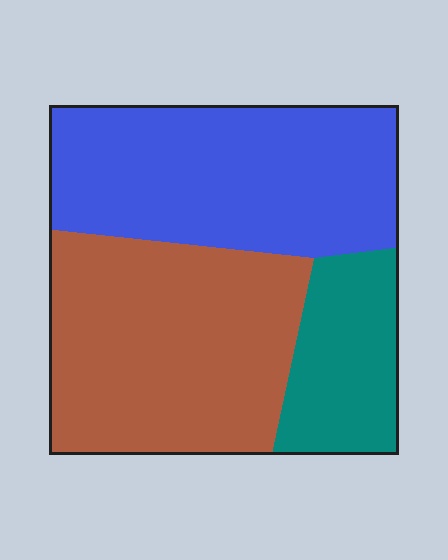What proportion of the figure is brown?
Brown covers roughly 40% of the figure.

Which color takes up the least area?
Teal, at roughly 15%.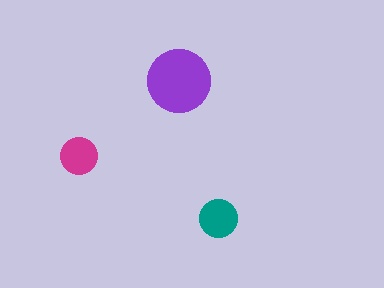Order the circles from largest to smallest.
the purple one, the teal one, the magenta one.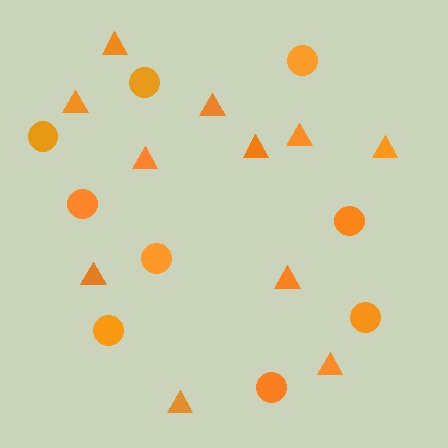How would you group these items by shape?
There are 2 groups: one group of circles (9) and one group of triangles (11).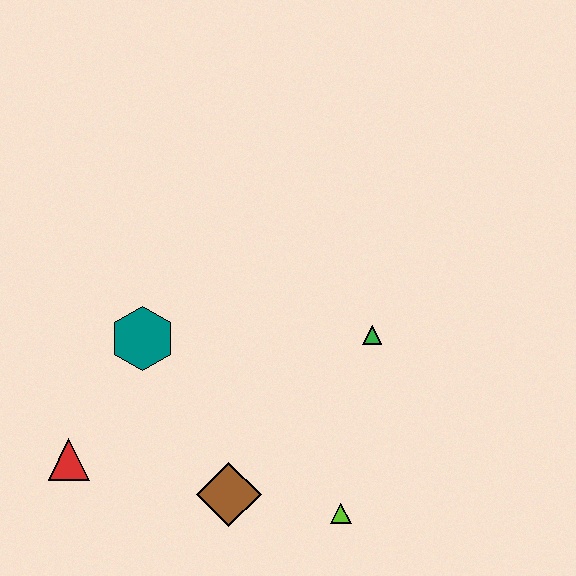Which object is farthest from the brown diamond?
The green triangle is farthest from the brown diamond.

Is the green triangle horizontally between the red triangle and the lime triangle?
No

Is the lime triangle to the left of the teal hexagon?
No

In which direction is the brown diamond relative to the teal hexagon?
The brown diamond is below the teal hexagon.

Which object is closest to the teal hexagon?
The red triangle is closest to the teal hexagon.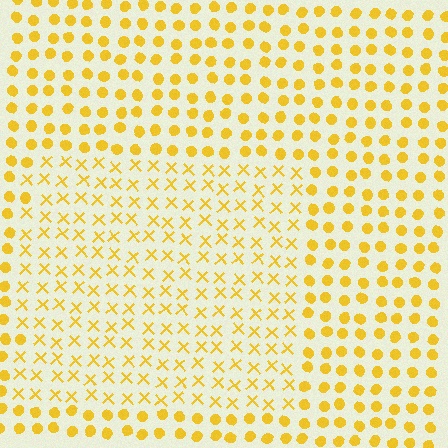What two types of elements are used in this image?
The image uses X marks inside the rectangle region and circles outside it.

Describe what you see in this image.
The image is filled with small yellow elements arranged in a uniform grid. A rectangle-shaped region contains X marks, while the surrounding area contains circles. The boundary is defined purely by the change in element shape.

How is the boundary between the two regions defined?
The boundary is defined by a change in element shape: X marks inside vs. circles outside. All elements share the same color and spacing.